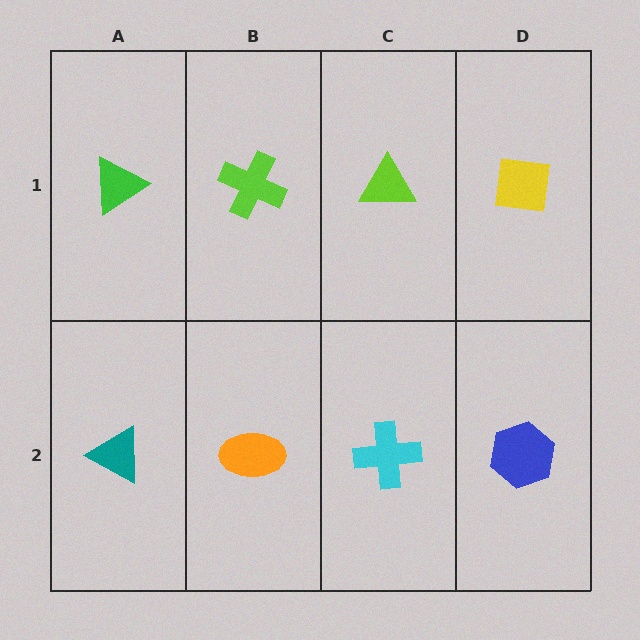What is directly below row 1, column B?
An orange ellipse.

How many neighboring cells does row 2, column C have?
3.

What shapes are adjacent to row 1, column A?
A teal triangle (row 2, column A), a lime cross (row 1, column B).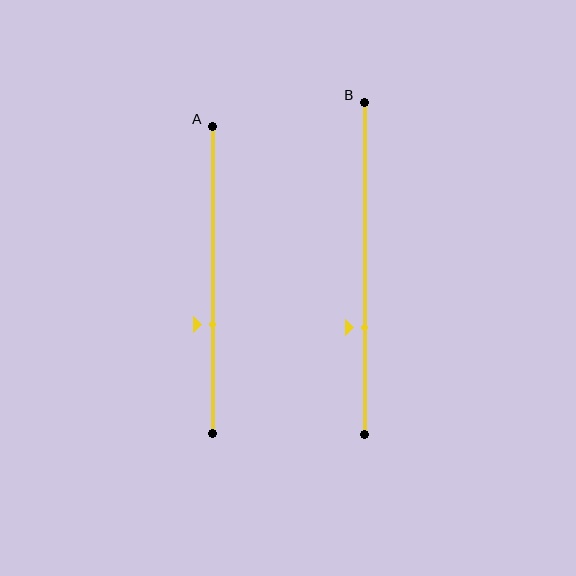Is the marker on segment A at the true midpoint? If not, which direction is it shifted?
No, the marker on segment A is shifted downward by about 15% of the segment length.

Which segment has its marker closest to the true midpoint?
Segment A has its marker closest to the true midpoint.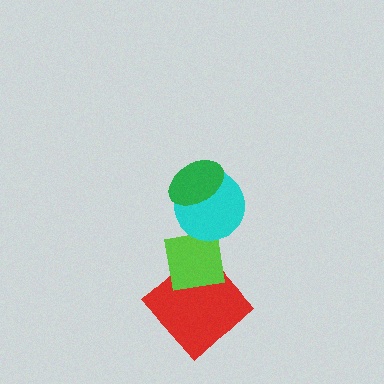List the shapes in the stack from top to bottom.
From top to bottom: the green ellipse, the cyan circle, the lime square, the red diamond.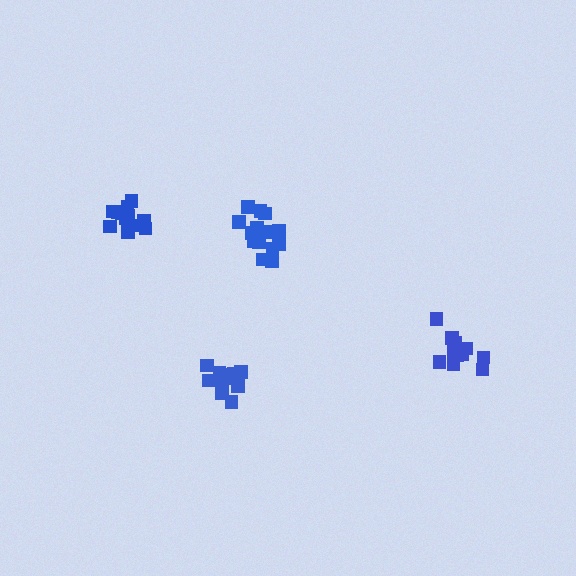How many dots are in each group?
Group 1: 13 dots, Group 2: 14 dots, Group 3: 14 dots, Group 4: 12 dots (53 total).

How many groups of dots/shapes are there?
There are 4 groups.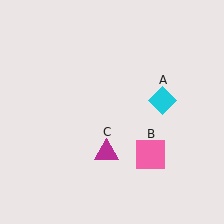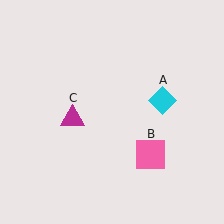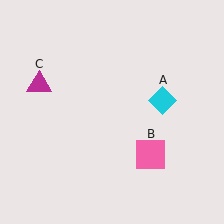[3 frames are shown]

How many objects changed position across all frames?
1 object changed position: magenta triangle (object C).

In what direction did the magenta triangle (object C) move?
The magenta triangle (object C) moved up and to the left.